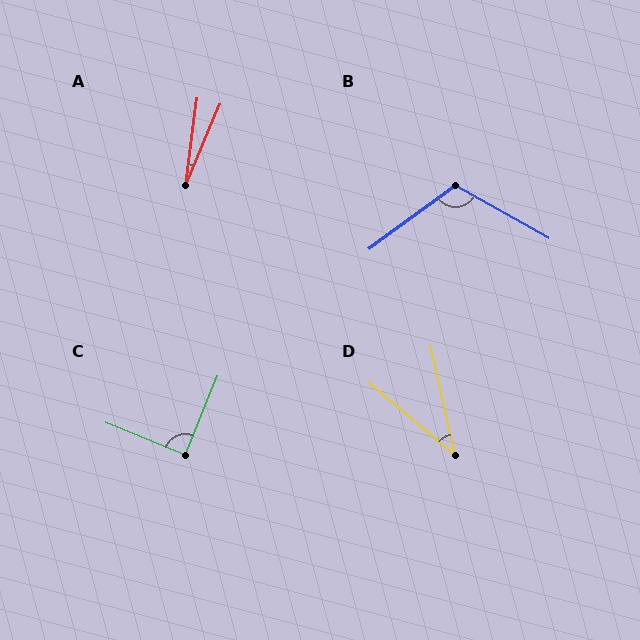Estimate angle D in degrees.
Approximately 38 degrees.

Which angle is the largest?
B, at approximately 114 degrees.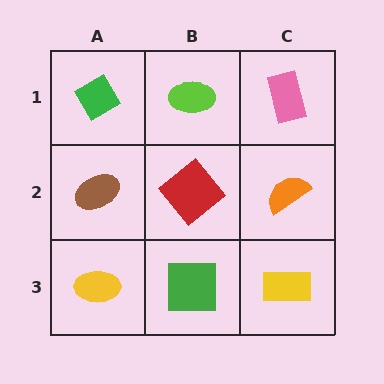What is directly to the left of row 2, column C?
A red diamond.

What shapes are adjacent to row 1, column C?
An orange semicircle (row 2, column C), a lime ellipse (row 1, column B).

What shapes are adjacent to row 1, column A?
A brown ellipse (row 2, column A), a lime ellipse (row 1, column B).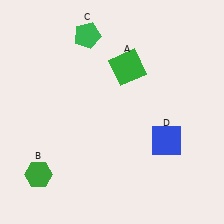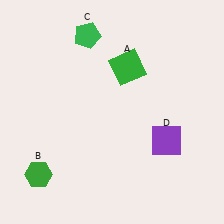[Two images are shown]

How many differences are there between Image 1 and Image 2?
There is 1 difference between the two images.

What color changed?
The square (D) changed from blue in Image 1 to purple in Image 2.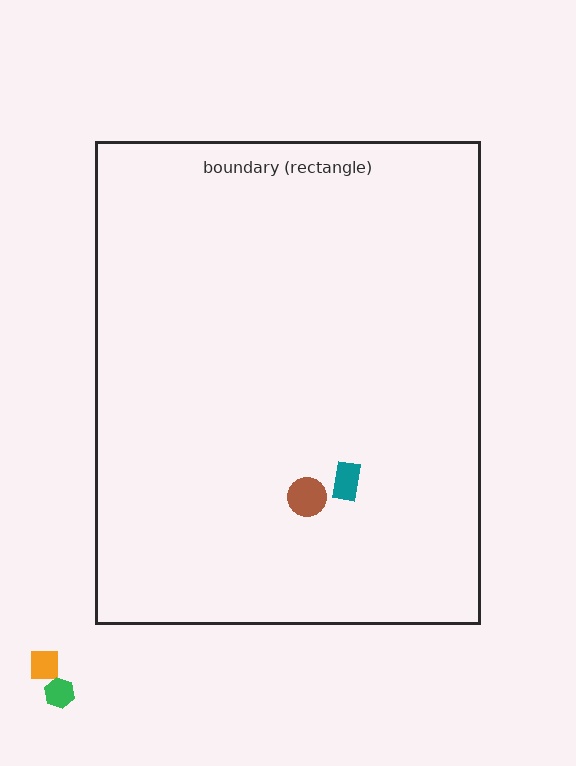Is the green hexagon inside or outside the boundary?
Outside.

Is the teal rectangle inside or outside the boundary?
Inside.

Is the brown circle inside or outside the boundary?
Inside.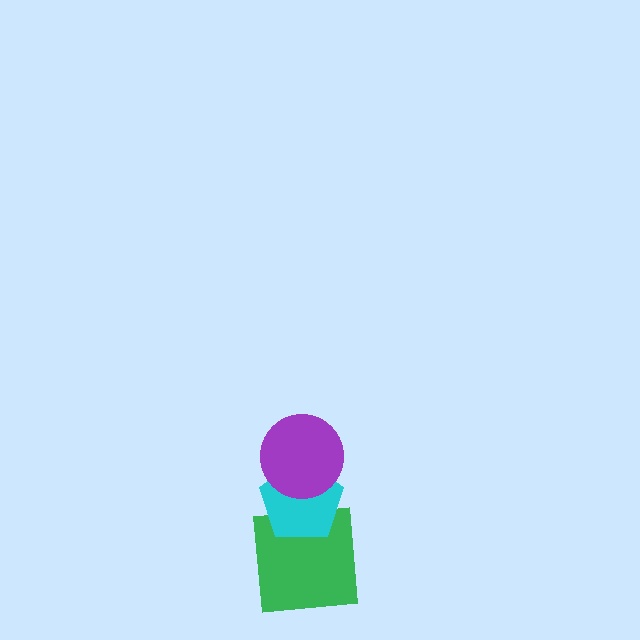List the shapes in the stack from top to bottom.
From top to bottom: the purple circle, the cyan pentagon, the green square.